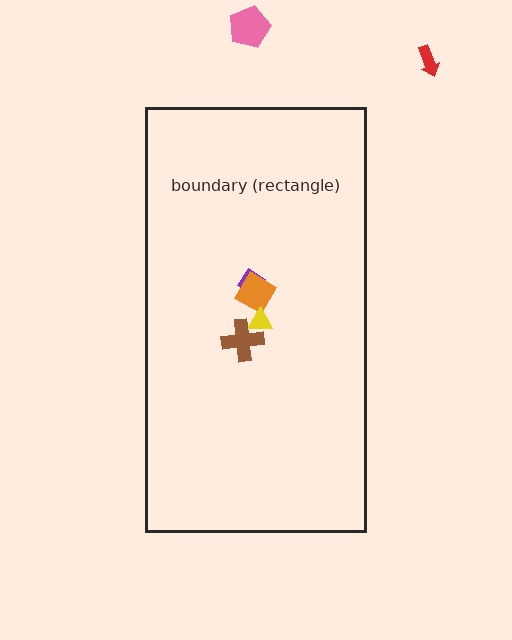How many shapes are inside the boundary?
4 inside, 2 outside.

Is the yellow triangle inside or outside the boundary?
Inside.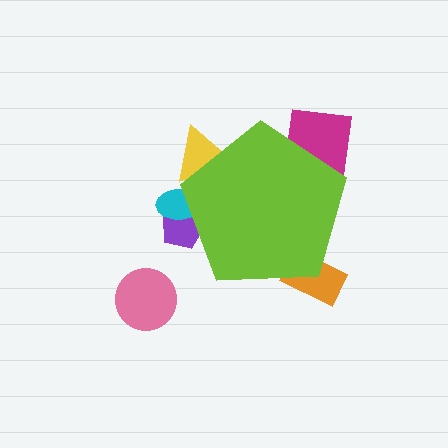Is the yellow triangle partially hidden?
Yes, the yellow triangle is partially hidden behind the lime pentagon.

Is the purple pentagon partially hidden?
Yes, the purple pentagon is partially hidden behind the lime pentagon.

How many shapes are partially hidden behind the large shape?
5 shapes are partially hidden.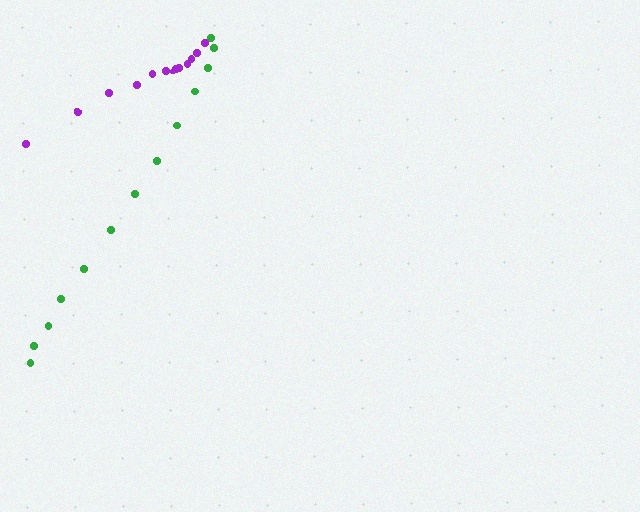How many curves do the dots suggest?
There are 2 distinct paths.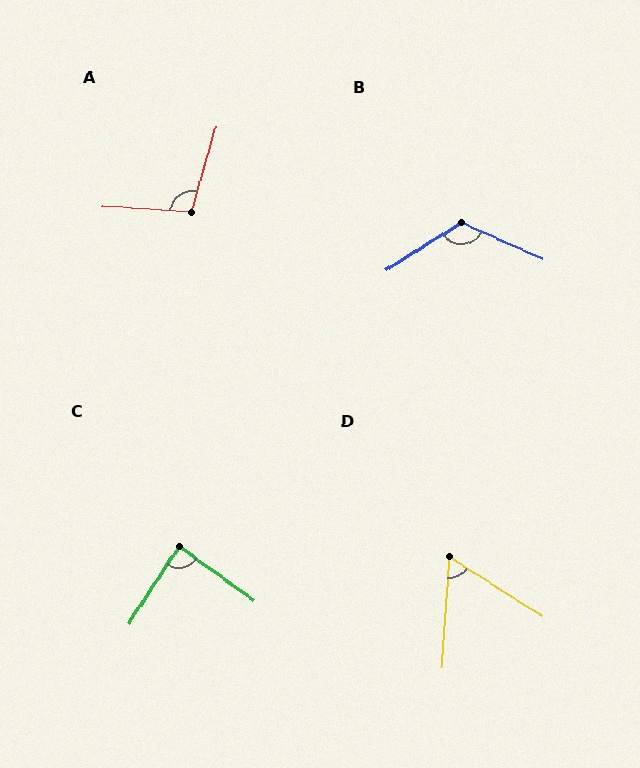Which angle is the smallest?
D, at approximately 61 degrees.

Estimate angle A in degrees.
Approximately 102 degrees.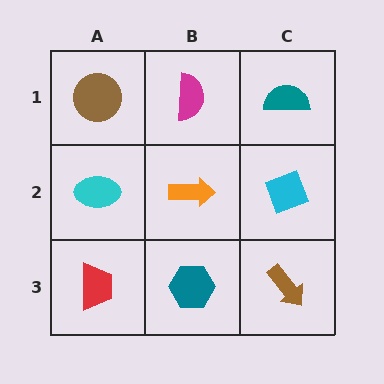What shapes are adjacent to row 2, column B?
A magenta semicircle (row 1, column B), a teal hexagon (row 3, column B), a cyan ellipse (row 2, column A), a cyan diamond (row 2, column C).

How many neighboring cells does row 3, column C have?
2.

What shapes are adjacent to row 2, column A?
A brown circle (row 1, column A), a red trapezoid (row 3, column A), an orange arrow (row 2, column B).